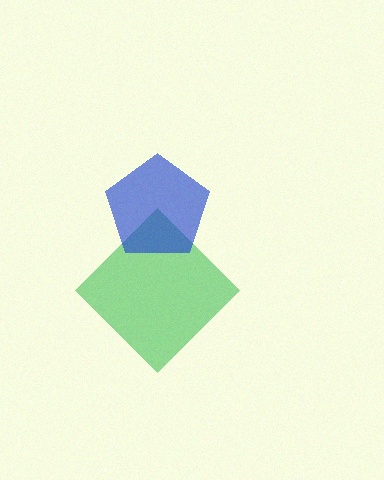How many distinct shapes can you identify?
There are 2 distinct shapes: a green diamond, a blue pentagon.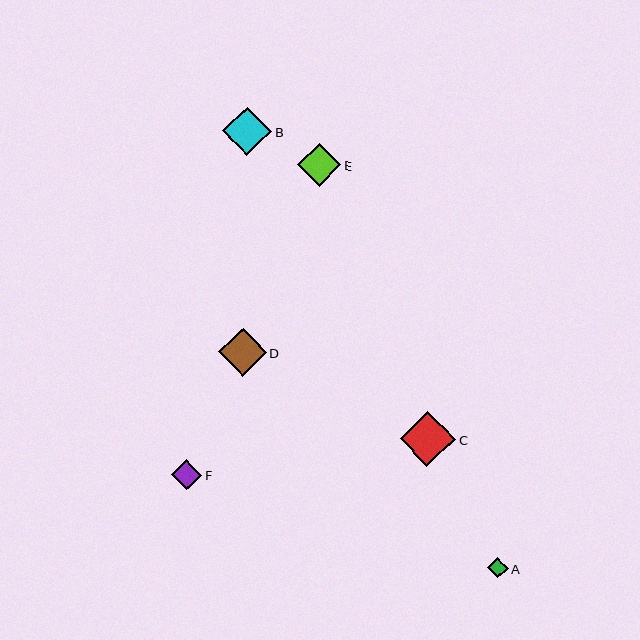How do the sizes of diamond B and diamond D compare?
Diamond B and diamond D are approximately the same size.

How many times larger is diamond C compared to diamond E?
Diamond C is approximately 1.3 times the size of diamond E.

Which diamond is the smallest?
Diamond A is the smallest with a size of approximately 21 pixels.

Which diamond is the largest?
Diamond C is the largest with a size of approximately 55 pixels.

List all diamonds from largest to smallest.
From largest to smallest: C, B, D, E, F, A.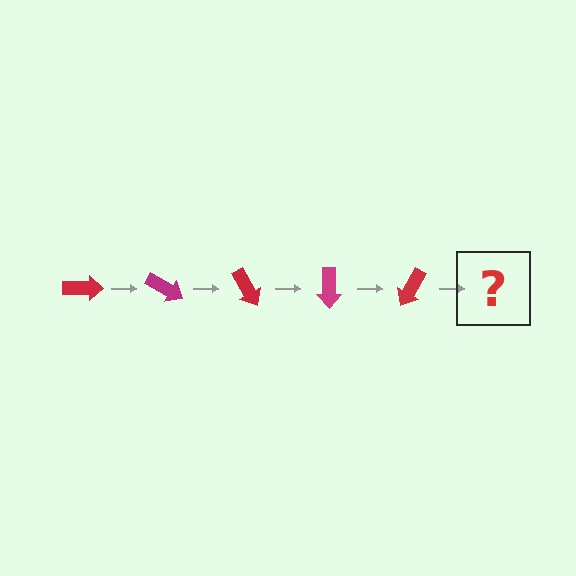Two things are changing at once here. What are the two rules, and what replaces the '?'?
The two rules are that it rotates 30 degrees each step and the color cycles through red and magenta. The '?' should be a magenta arrow, rotated 150 degrees from the start.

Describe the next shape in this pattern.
It should be a magenta arrow, rotated 150 degrees from the start.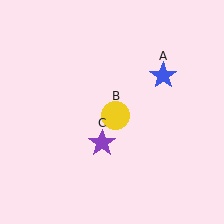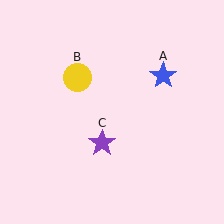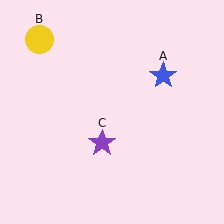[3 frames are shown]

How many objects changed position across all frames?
1 object changed position: yellow circle (object B).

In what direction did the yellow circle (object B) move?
The yellow circle (object B) moved up and to the left.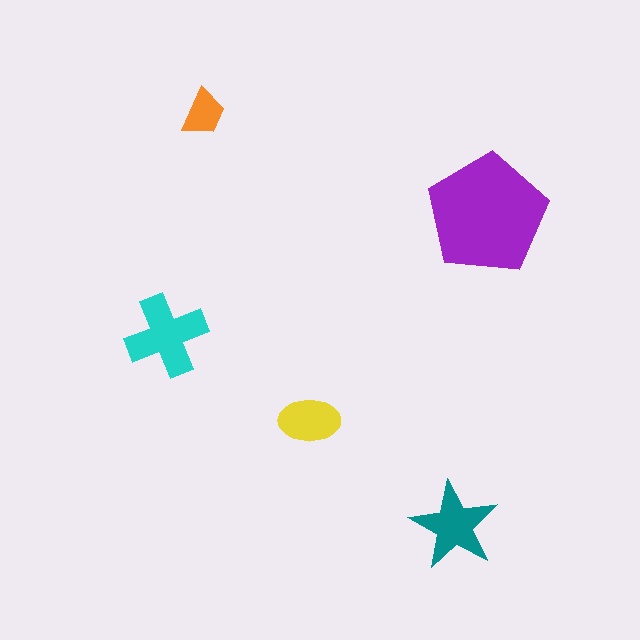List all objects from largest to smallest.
The purple pentagon, the cyan cross, the teal star, the yellow ellipse, the orange trapezoid.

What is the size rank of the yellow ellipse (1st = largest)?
4th.